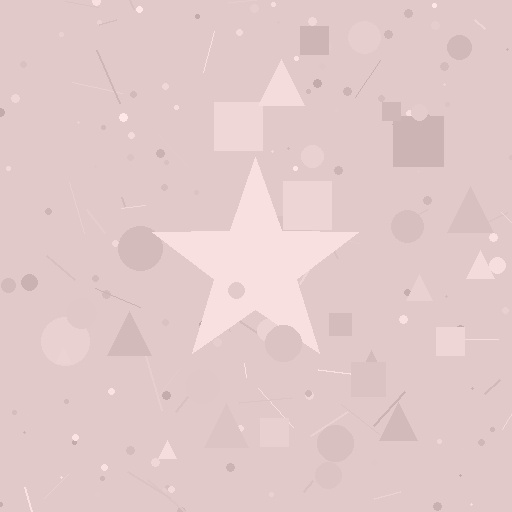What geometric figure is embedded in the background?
A star is embedded in the background.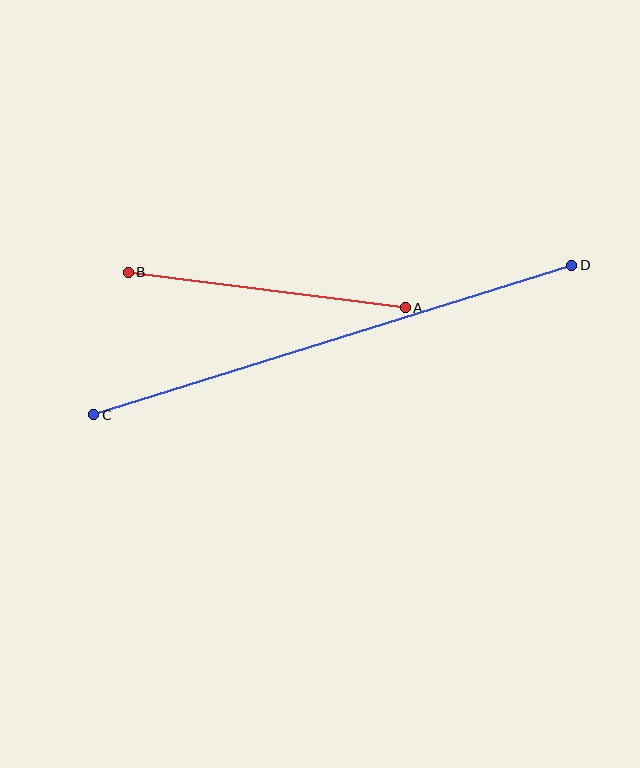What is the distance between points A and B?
The distance is approximately 279 pixels.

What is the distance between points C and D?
The distance is approximately 501 pixels.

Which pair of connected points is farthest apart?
Points C and D are farthest apart.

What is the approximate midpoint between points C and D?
The midpoint is at approximately (333, 340) pixels.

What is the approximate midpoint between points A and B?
The midpoint is at approximately (267, 290) pixels.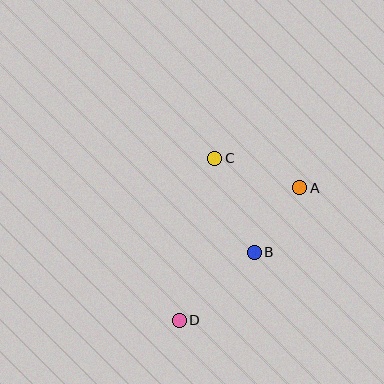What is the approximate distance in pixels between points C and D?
The distance between C and D is approximately 166 pixels.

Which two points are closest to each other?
Points A and B are closest to each other.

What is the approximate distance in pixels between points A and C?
The distance between A and C is approximately 90 pixels.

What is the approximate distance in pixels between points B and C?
The distance between B and C is approximately 102 pixels.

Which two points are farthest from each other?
Points A and D are farthest from each other.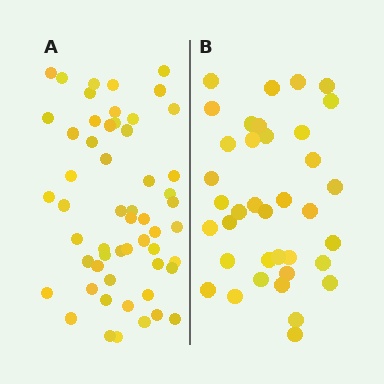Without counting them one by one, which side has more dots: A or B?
Region A (the left region) has more dots.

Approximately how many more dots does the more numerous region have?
Region A has approximately 20 more dots than region B.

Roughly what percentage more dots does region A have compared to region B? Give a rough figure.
About 50% more.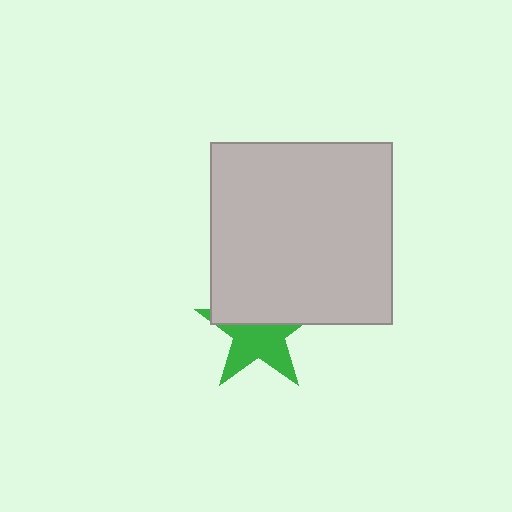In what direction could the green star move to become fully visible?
The green star could move down. That would shift it out from behind the light gray square entirely.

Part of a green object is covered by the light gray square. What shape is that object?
It is a star.